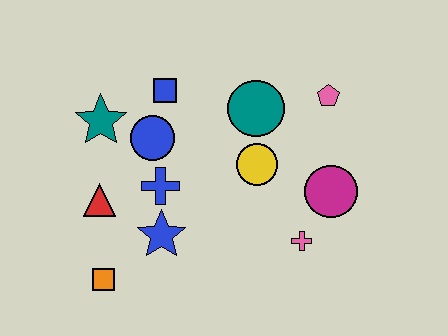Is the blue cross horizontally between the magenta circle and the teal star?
Yes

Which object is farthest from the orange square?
The pink pentagon is farthest from the orange square.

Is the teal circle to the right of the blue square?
Yes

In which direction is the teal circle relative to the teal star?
The teal circle is to the right of the teal star.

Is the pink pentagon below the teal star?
No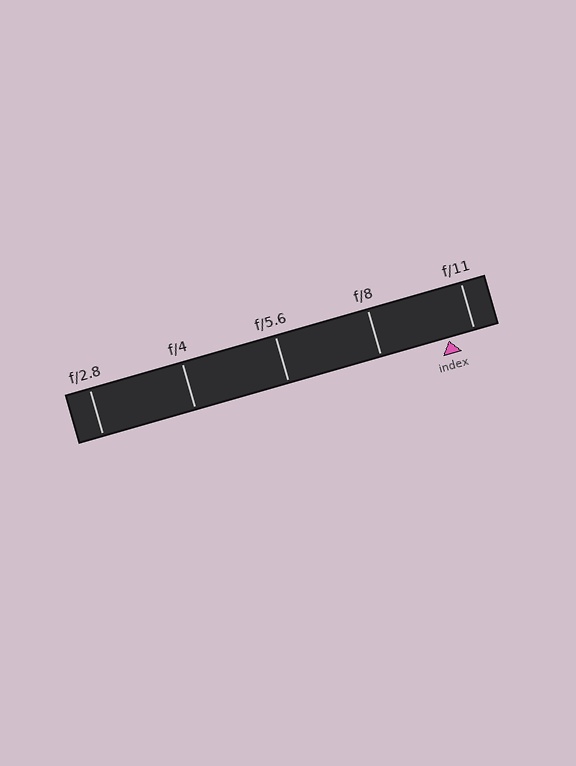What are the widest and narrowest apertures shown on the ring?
The widest aperture shown is f/2.8 and the narrowest is f/11.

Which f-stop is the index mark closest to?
The index mark is closest to f/11.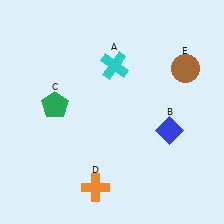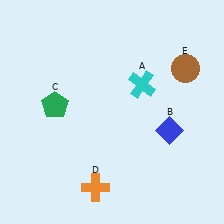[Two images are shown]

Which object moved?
The cyan cross (A) moved right.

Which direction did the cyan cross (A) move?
The cyan cross (A) moved right.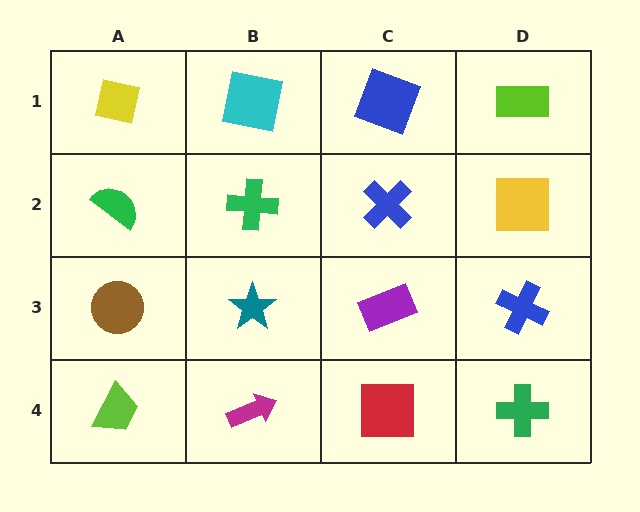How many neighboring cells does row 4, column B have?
3.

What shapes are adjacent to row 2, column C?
A blue square (row 1, column C), a purple rectangle (row 3, column C), a green cross (row 2, column B), a yellow square (row 2, column D).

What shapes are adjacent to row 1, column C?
A blue cross (row 2, column C), a cyan square (row 1, column B), a lime rectangle (row 1, column D).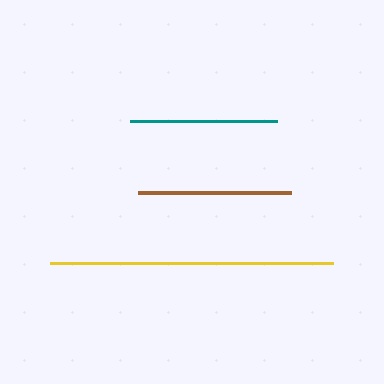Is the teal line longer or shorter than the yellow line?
The yellow line is longer than the teal line.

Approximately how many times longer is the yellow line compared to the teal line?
The yellow line is approximately 1.9 times the length of the teal line.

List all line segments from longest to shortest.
From longest to shortest: yellow, brown, teal.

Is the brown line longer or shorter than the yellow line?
The yellow line is longer than the brown line.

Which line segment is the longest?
The yellow line is the longest at approximately 283 pixels.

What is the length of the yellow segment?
The yellow segment is approximately 283 pixels long.